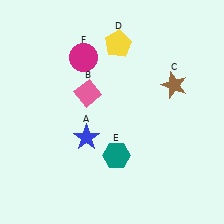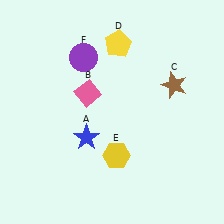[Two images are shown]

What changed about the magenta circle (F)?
In Image 1, F is magenta. In Image 2, it changed to purple.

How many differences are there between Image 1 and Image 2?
There are 2 differences between the two images.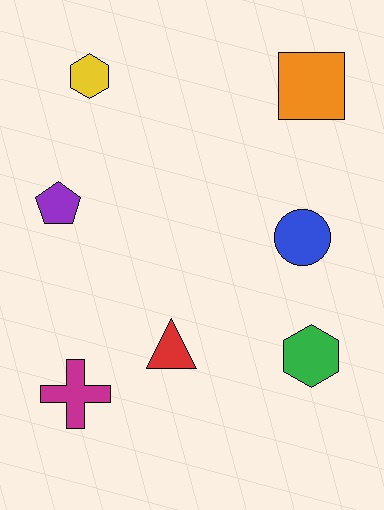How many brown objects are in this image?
There are no brown objects.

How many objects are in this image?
There are 7 objects.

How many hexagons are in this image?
There are 2 hexagons.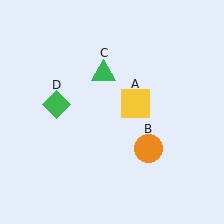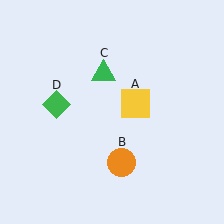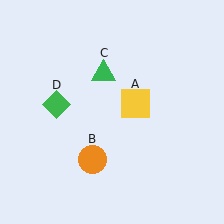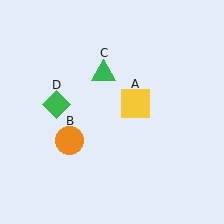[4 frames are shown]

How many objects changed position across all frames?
1 object changed position: orange circle (object B).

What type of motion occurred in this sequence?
The orange circle (object B) rotated clockwise around the center of the scene.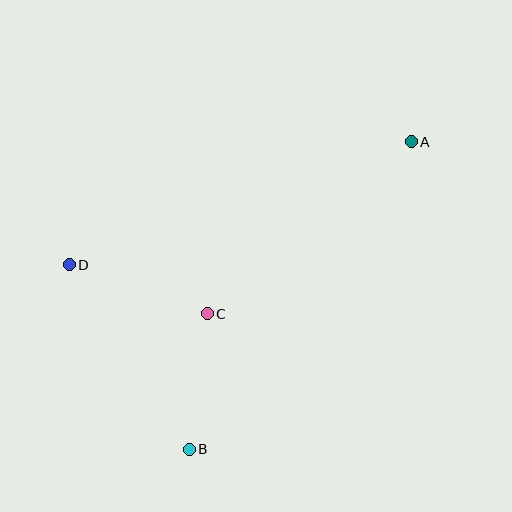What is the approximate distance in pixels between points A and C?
The distance between A and C is approximately 267 pixels.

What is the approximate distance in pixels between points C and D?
The distance between C and D is approximately 146 pixels.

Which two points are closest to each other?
Points B and C are closest to each other.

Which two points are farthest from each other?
Points A and B are farthest from each other.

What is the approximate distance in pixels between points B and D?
The distance between B and D is approximately 220 pixels.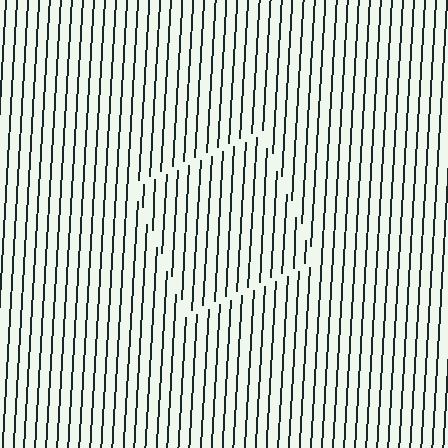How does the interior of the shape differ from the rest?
The interior of the shape contains the same grating, shifted by half a period — the contour is defined by the phase discontinuity where line-ends from the inner and outer gratings abut.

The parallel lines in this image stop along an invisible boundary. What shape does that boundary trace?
An illusory square. The interior of the shape contains the same grating, shifted by half a period — the contour is defined by the phase discontinuity where line-ends from the inner and outer gratings abut.